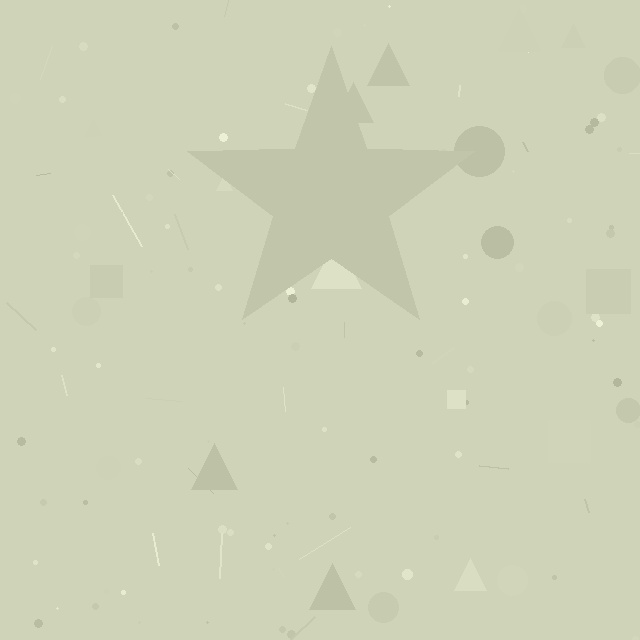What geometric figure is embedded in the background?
A star is embedded in the background.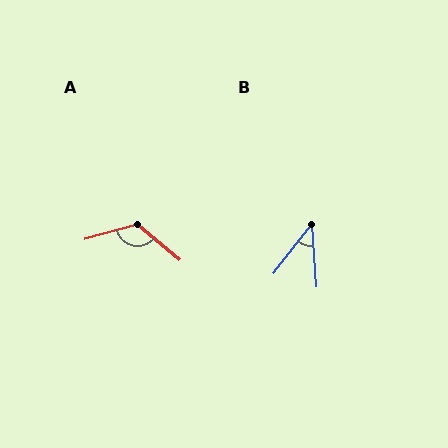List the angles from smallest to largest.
B (42°), A (125°).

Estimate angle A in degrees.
Approximately 125 degrees.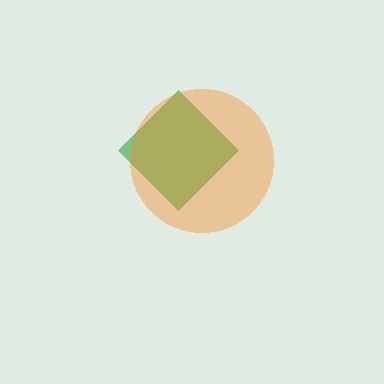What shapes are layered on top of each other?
The layered shapes are: a green diamond, an orange circle.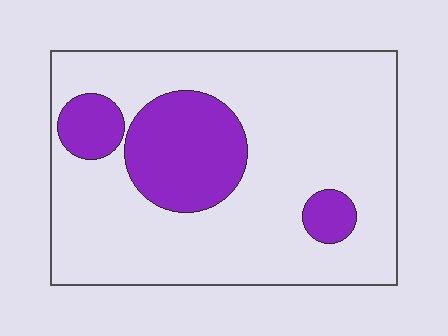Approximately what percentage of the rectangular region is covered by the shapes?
Approximately 20%.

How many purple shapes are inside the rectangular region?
3.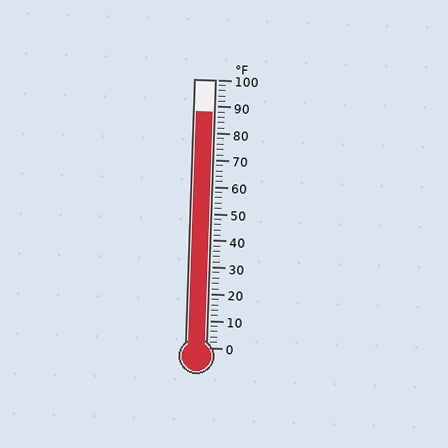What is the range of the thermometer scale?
The thermometer scale ranges from 0°F to 100°F.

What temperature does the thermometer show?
The thermometer shows approximately 88°F.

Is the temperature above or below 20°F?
The temperature is above 20°F.